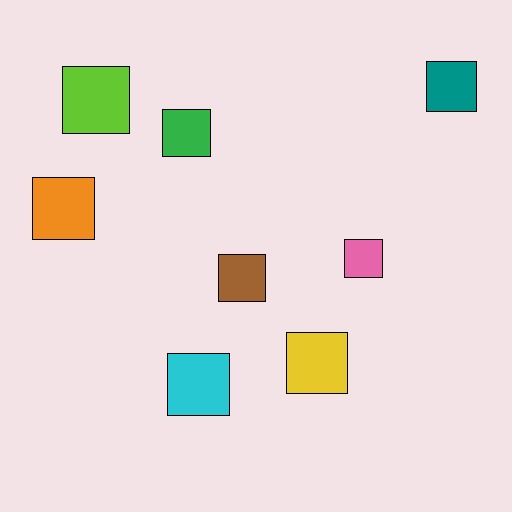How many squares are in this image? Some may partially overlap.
There are 8 squares.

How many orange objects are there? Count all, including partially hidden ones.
There is 1 orange object.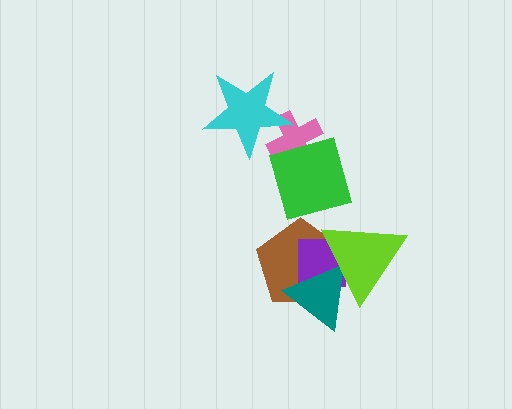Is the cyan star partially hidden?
No, no other shape covers it.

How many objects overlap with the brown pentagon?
3 objects overlap with the brown pentagon.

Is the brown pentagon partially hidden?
Yes, it is partially covered by another shape.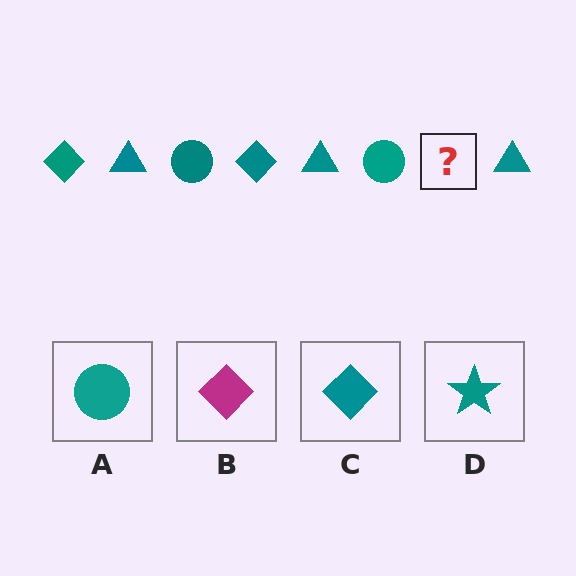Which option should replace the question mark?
Option C.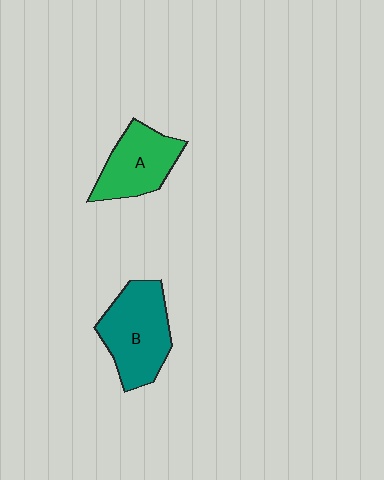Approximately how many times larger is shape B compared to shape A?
Approximately 1.3 times.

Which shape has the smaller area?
Shape A (green).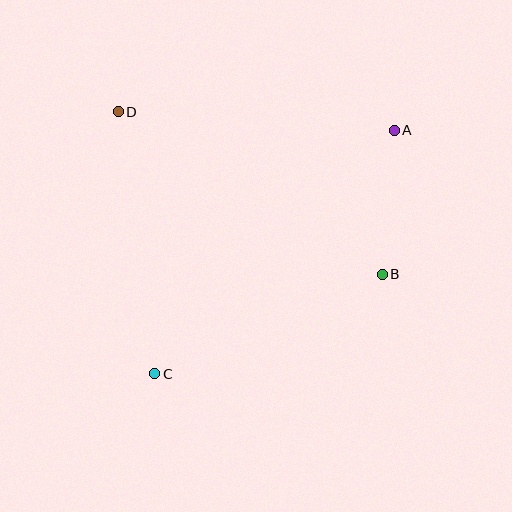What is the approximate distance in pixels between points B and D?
The distance between B and D is approximately 310 pixels.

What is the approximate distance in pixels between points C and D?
The distance between C and D is approximately 264 pixels.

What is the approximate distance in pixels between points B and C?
The distance between B and C is approximately 248 pixels.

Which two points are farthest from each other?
Points A and C are farthest from each other.